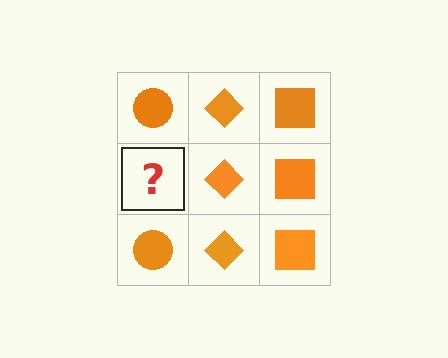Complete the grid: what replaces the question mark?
The question mark should be replaced with an orange circle.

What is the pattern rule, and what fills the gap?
The rule is that each column has a consistent shape. The gap should be filled with an orange circle.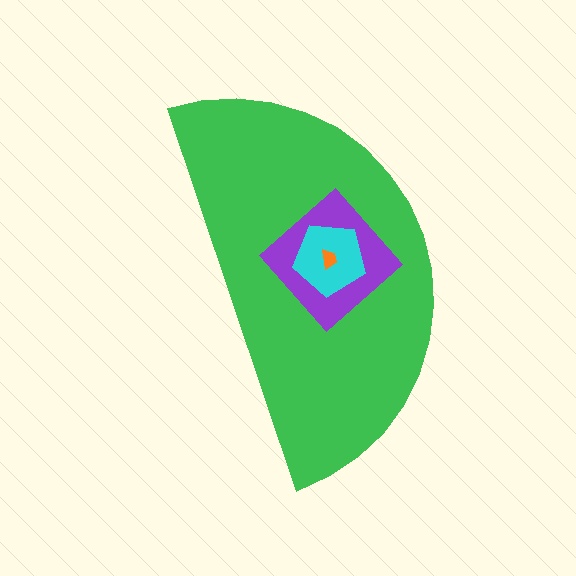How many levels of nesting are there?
4.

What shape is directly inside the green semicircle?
The purple diamond.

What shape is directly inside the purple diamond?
The cyan pentagon.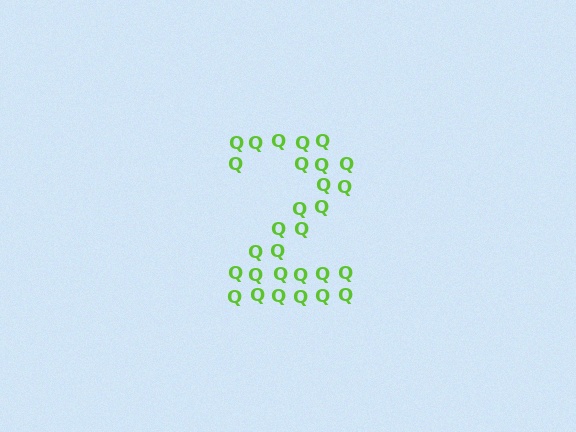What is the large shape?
The large shape is the digit 2.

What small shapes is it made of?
It is made of small letter Q's.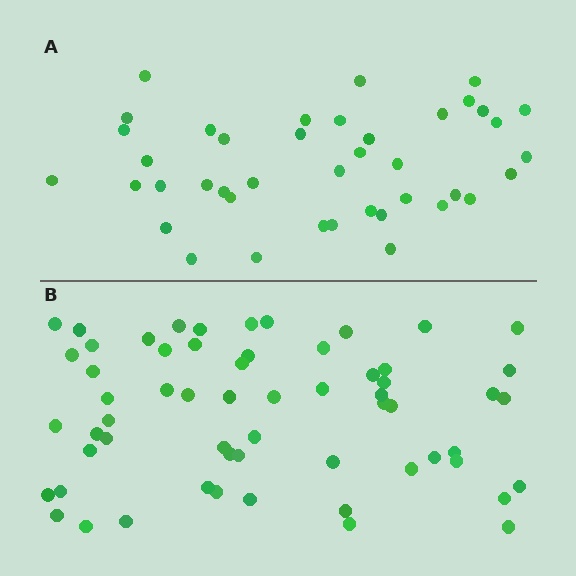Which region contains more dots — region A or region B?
Region B (the bottom region) has more dots.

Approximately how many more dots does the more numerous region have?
Region B has approximately 20 more dots than region A.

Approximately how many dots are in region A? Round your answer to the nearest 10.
About 40 dots. (The exact count is 41, which rounds to 40.)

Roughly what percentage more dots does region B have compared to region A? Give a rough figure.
About 45% more.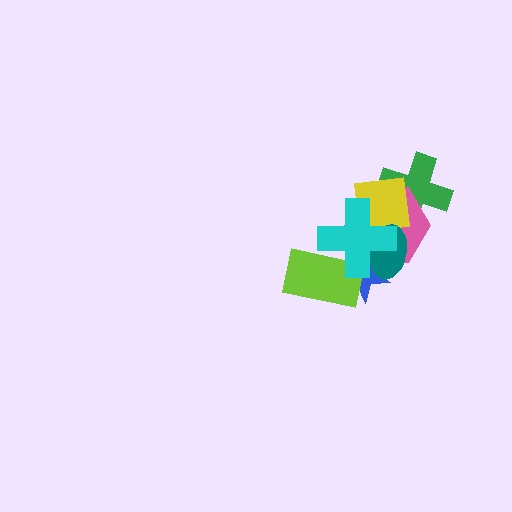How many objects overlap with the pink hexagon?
5 objects overlap with the pink hexagon.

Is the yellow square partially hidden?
Yes, it is partially covered by another shape.